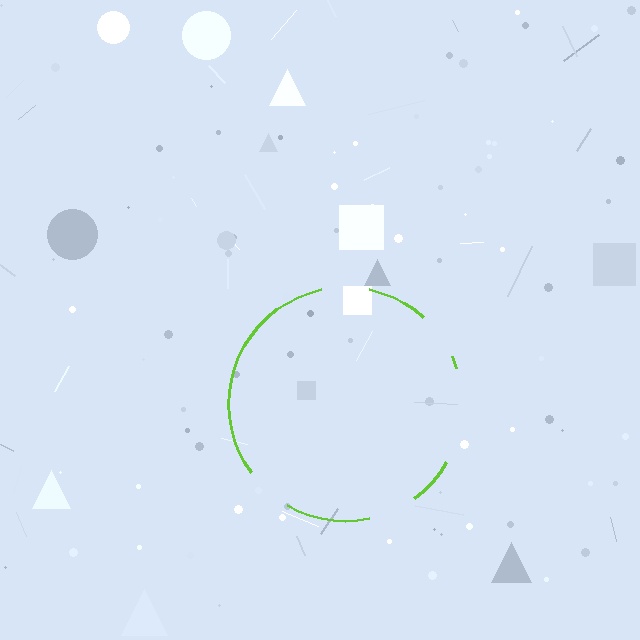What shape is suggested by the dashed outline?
The dashed outline suggests a circle.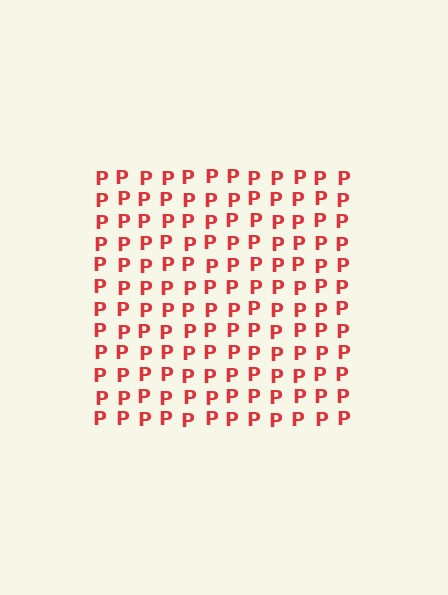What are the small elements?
The small elements are letter P's.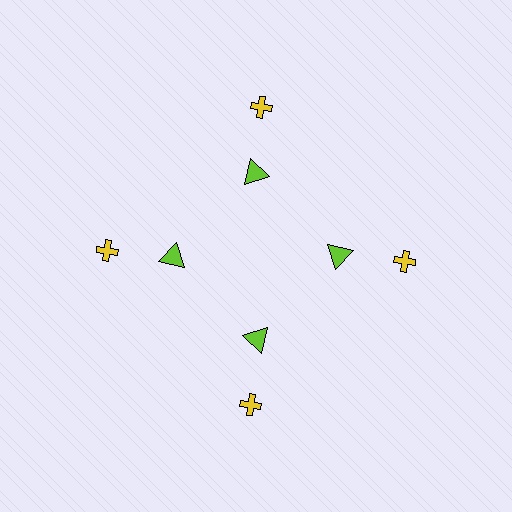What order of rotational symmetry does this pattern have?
This pattern has 4-fold rotational symmetry.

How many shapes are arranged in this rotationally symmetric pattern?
There are 8 shapes, arranged in 4 groups of 2.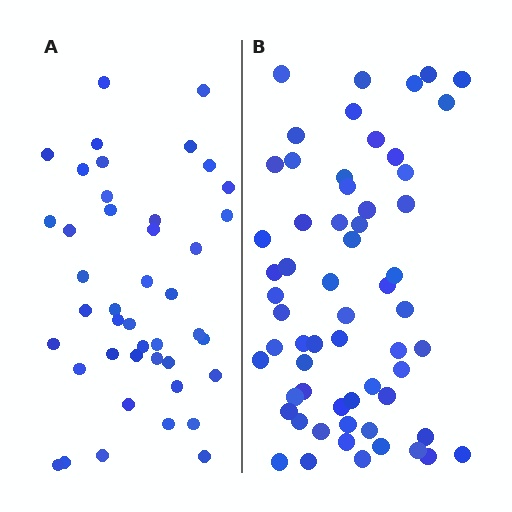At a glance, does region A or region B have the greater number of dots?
Region B (the right region) has more dots.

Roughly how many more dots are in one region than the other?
Region B has approximately 15 more dots than region A.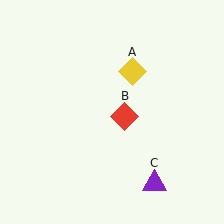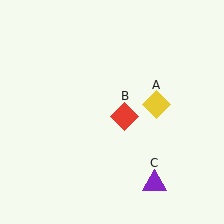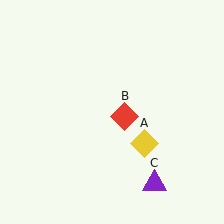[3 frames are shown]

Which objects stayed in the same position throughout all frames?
Red diamond (object B) and purple triangle (object C) remained stationary.